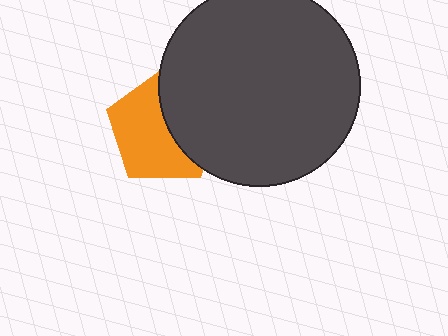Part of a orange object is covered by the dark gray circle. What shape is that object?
It is a pentagon.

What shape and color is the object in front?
The object in front is a dark gray circle.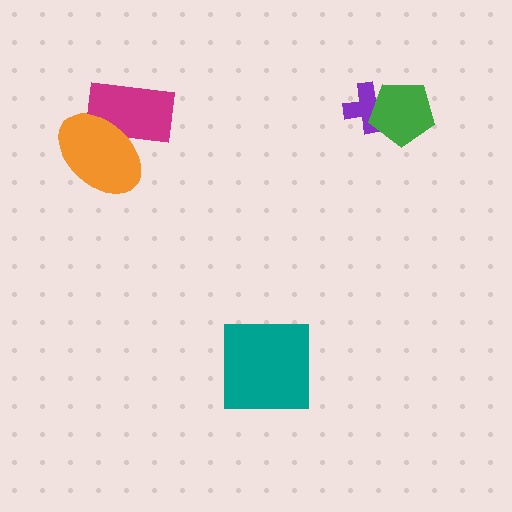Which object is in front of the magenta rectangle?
The orange ellipse is in front of the magenta rectangle.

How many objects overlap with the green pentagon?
1 object overlaps with the green pentagon.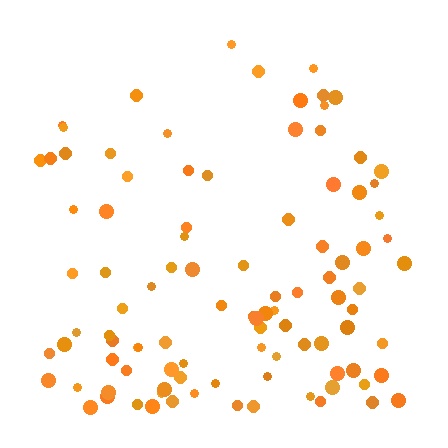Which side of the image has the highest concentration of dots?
The bottom.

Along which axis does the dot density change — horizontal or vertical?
Vertical.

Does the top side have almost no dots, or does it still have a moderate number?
Still a moderate number, just noticeably fewer than the bottom.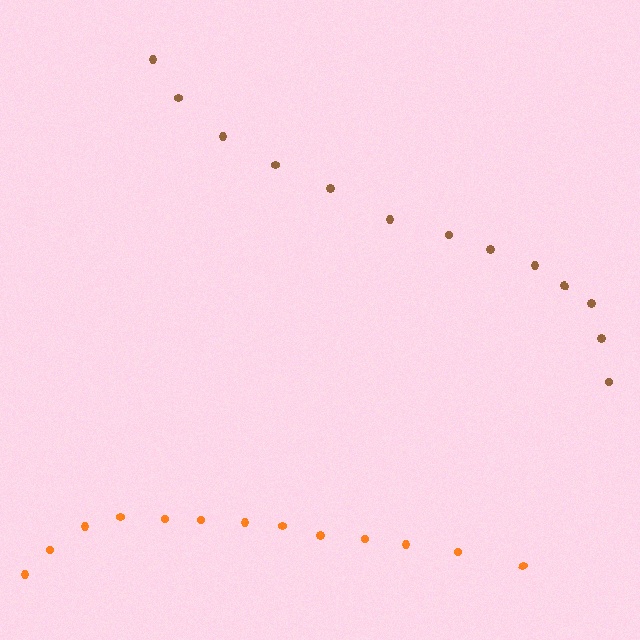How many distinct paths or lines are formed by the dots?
There are 2 distinct paths.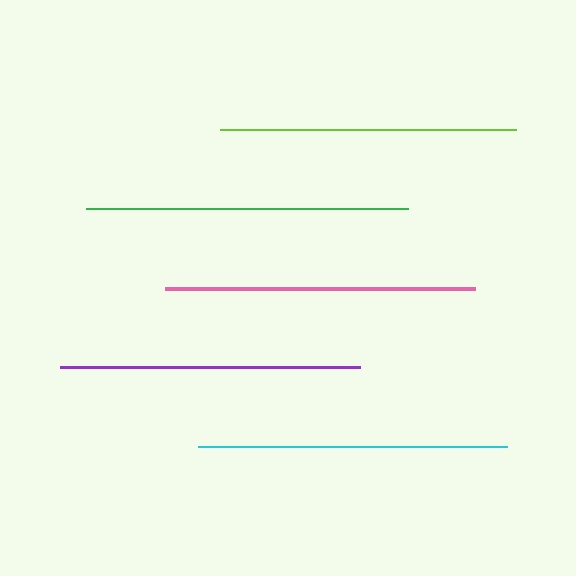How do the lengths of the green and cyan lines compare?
The green and cyan lines are approximately the same length.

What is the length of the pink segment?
The pink segment is approximately 310 pixels long.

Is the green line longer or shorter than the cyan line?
The green line is longer than the cyan line.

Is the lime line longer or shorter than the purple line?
The purple line is longer than the lime line.